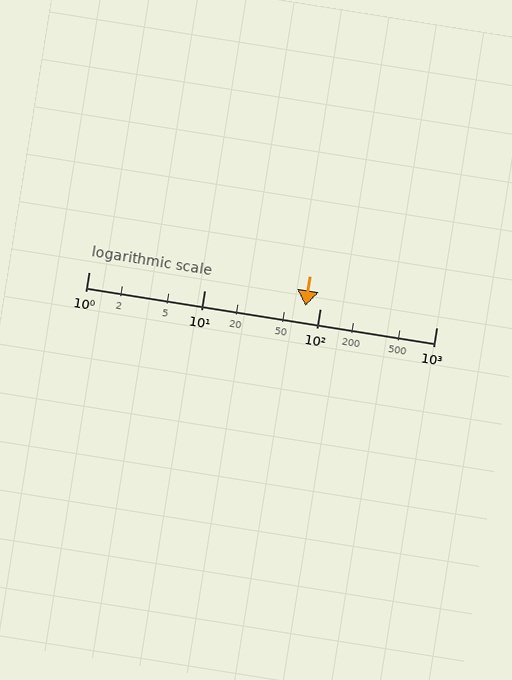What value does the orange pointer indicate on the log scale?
The pointer indicates approximately 74.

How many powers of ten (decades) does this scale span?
The scale spans 3 decades, from 1 to 1000.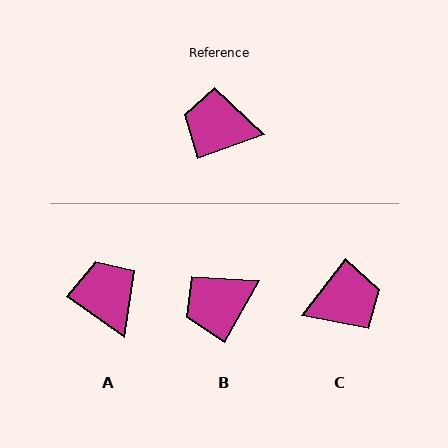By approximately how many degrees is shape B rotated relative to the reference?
Approximately 41 degrees counter-clockwise.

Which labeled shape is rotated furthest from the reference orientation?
C, about 148 degrees away.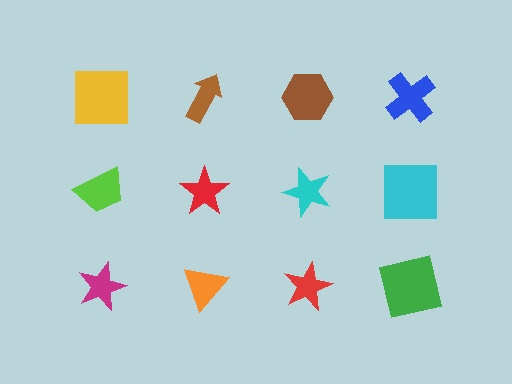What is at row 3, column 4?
A green square.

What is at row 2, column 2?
A red star.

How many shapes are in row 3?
4 shapes.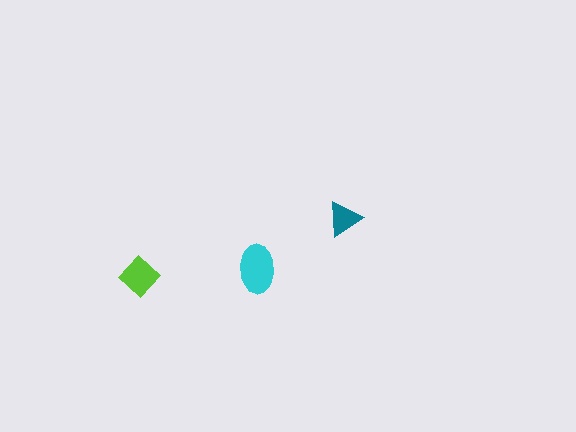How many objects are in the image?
There are 3 objects in the image.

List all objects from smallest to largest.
The teal triangle, the lime diamond, the cyan ellipse.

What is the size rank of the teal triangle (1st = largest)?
3rd.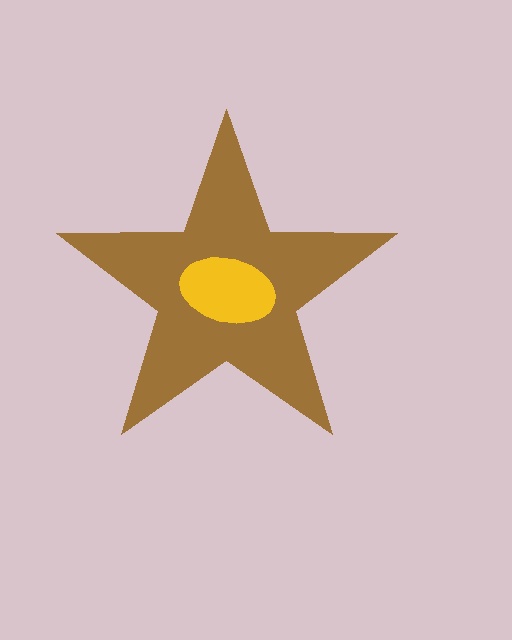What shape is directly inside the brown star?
The yellow ellipse.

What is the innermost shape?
The yellow ellipse.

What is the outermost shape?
The brown star.